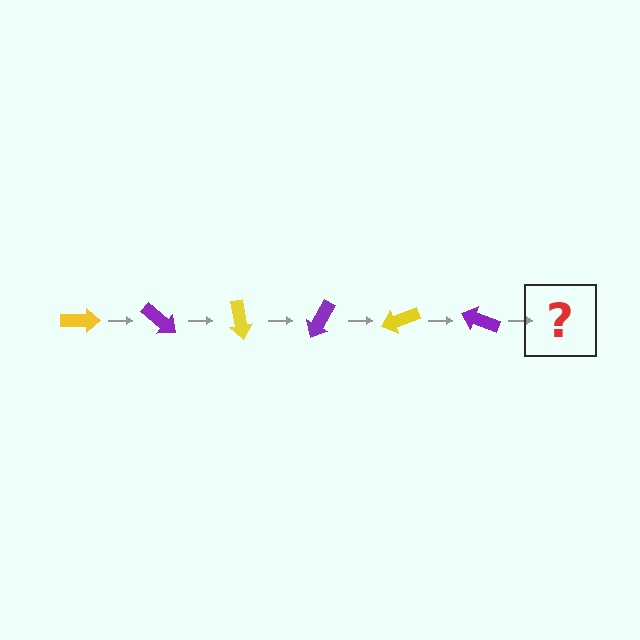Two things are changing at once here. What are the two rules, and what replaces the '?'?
The two rules are that it rotates 40 degrees each step and the color cycles through yellow and purple. The '?' should be a yellow arrow, rotated 240 degrees from the start.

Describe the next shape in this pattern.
It should be a yellow arrow, rotated 240 degrees from the start.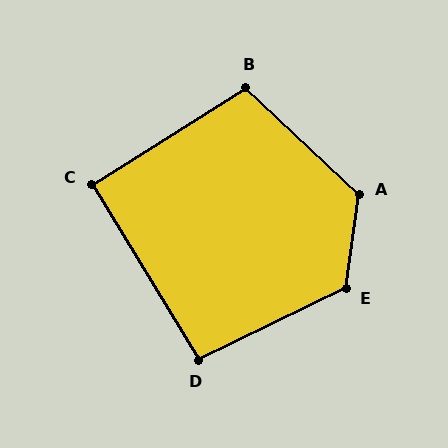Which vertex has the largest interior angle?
A, at approximately 125 degrees.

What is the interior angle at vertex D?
Approximately 96 degrees (obtuse).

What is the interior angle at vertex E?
Approximately 124 degrees (obtuse).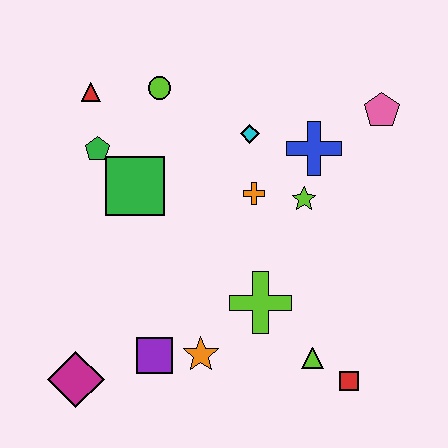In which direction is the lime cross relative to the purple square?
The lime cross is to the right of the purple square.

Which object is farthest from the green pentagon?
The red square is farthest from the green pentagon.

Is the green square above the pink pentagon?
No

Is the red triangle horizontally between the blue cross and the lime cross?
No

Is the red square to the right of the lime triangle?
Yes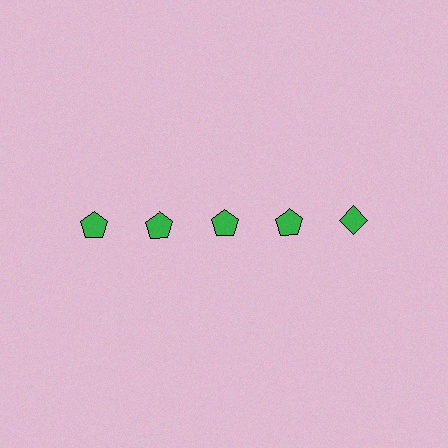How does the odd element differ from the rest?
It has a different shape: diamond instead of pentagon.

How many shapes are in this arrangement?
There are 5 shapes arranged in a grid pattern.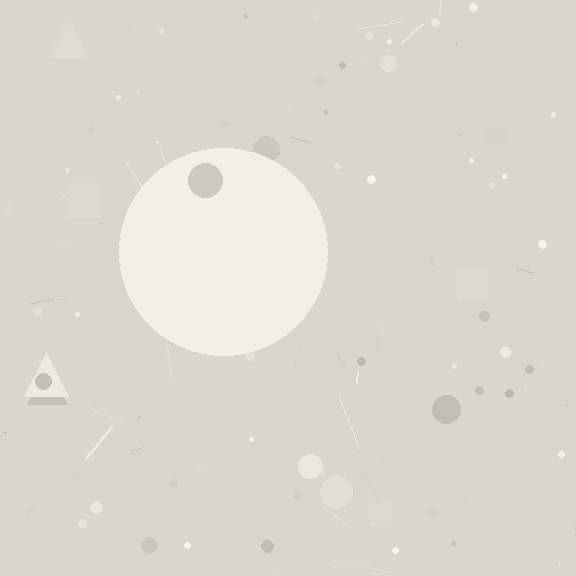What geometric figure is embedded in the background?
A circle is embedded in the background.